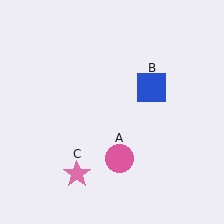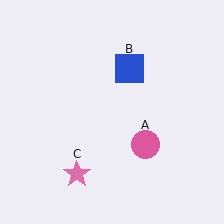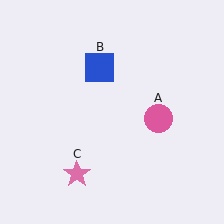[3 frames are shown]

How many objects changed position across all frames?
2 objects changed position: pink circle (object A), blue square (object B).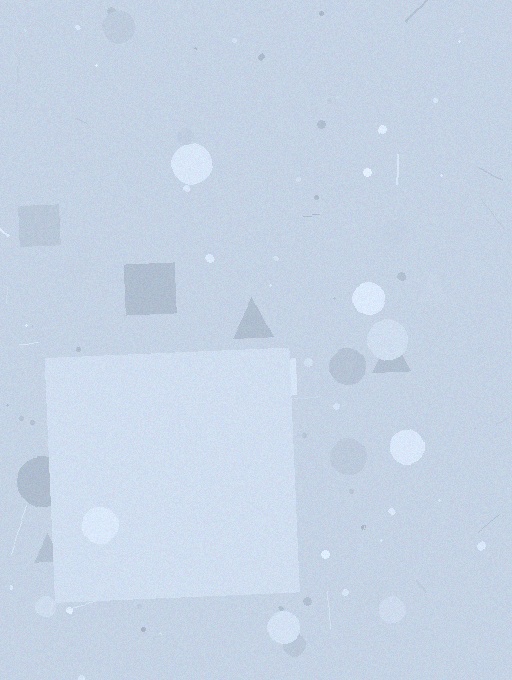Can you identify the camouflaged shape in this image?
The camouflaged shape is a square.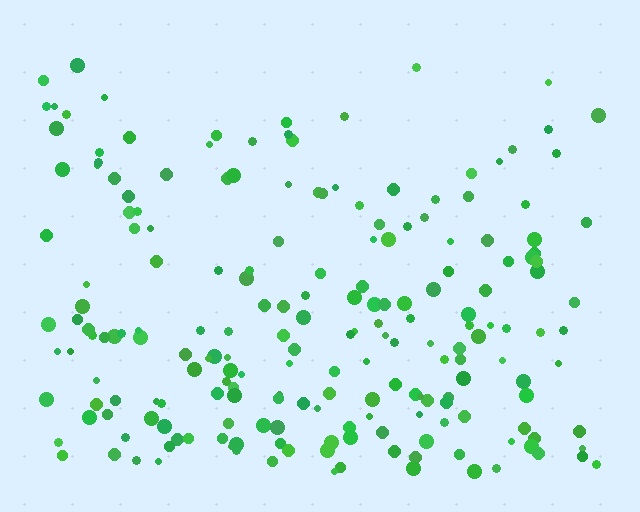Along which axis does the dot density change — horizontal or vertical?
Vertical.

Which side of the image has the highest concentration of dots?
The bottom.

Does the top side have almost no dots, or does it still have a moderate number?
Still a moderate number, just noticeably fewer than the bottom.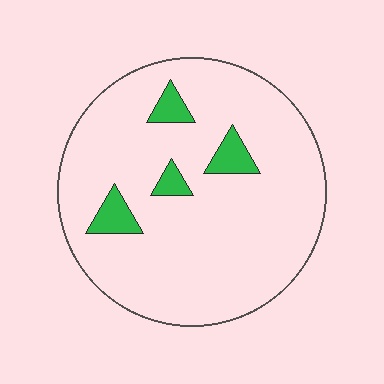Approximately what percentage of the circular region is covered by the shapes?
Approximately 10%.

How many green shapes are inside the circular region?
4.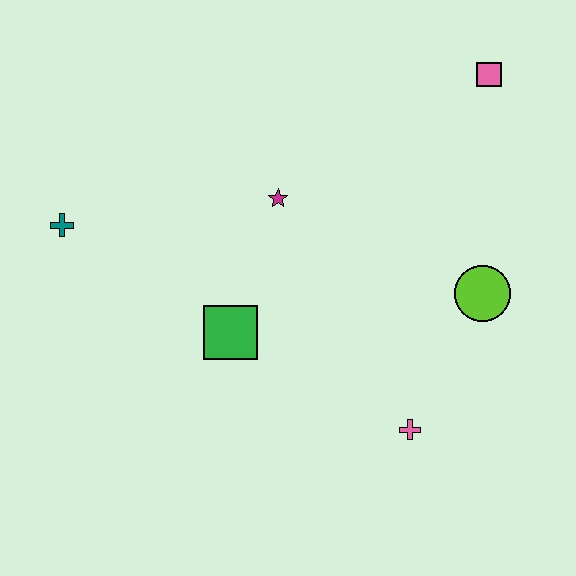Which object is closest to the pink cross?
The lime circle is closest to the pink cross.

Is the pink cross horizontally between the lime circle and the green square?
Yes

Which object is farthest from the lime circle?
The teal cross is farthest from the lime circle.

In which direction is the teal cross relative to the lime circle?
The teal cross is to the left of the lime circle.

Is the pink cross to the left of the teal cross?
No